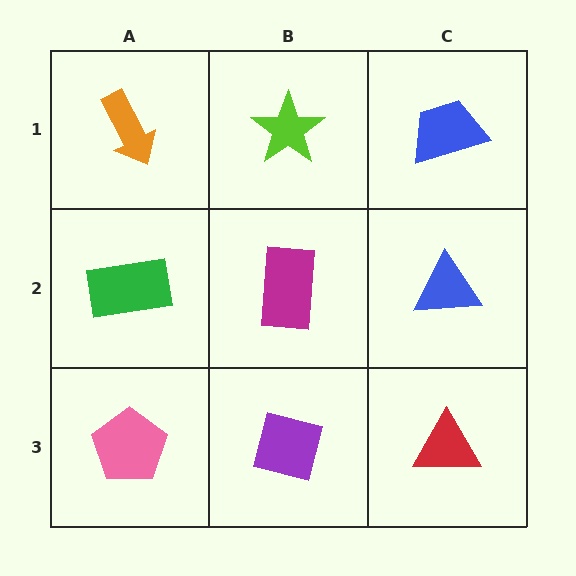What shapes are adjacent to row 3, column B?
A magenta rectangle (row 2, column B), a pink pentagon (row 3, column A), a red triangle (row 3, column C).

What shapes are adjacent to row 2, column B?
A lime star (row 1, column B), a purple square (row 3, column B), a green rectangle (row 2, column A), a blue triangle (row 2, column C).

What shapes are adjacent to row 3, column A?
A green rectangle (row 2, column A), a purple square (row 3, column B).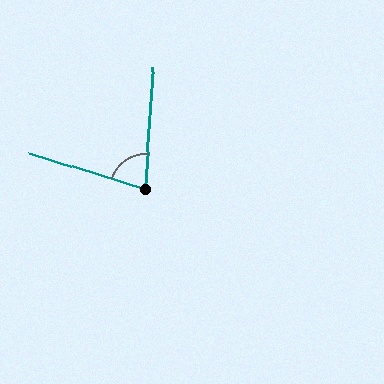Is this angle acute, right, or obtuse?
It is acute.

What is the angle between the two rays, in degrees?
Approximately 76 degrees.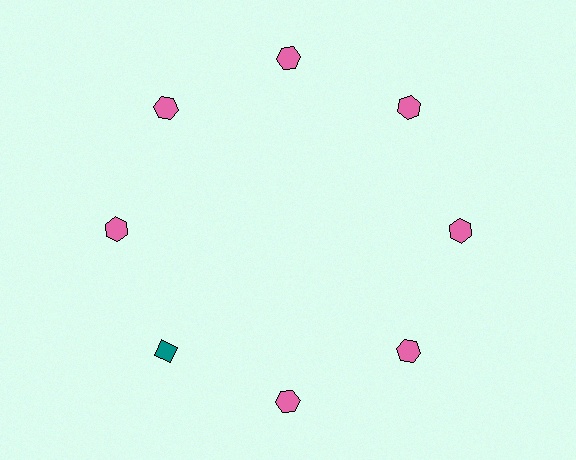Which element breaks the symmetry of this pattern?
The teal diamond at roughly the 8 o'clock position breaks the symmetry. All other shapes are pink hexagons.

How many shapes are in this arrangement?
There are 8 shapes arranged in a ring pattern.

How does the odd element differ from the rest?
It differs in both color (teal instead of pink) and shape (diamond instead of hexagon).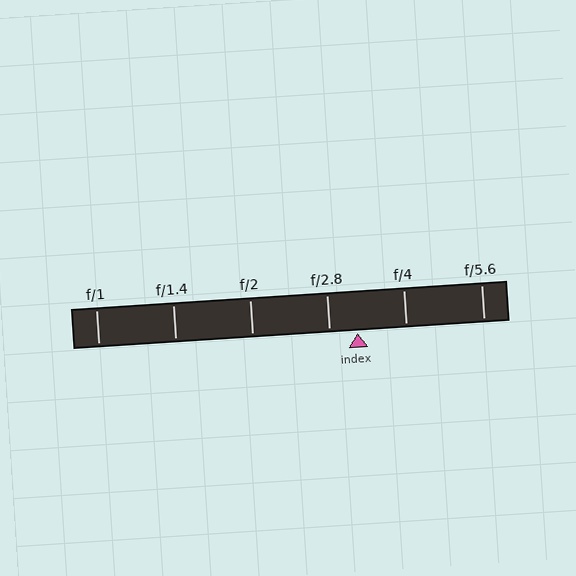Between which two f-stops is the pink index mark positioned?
The index mark is between f/2.8 and f/4.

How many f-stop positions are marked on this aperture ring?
There are 6 f-stop positions marked.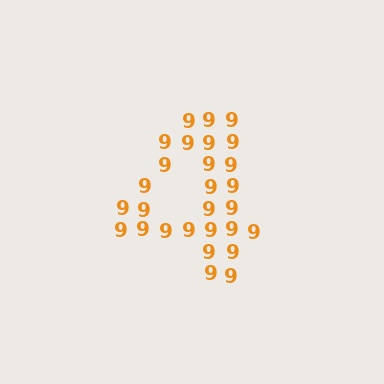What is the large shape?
The large shape is the digit 4.